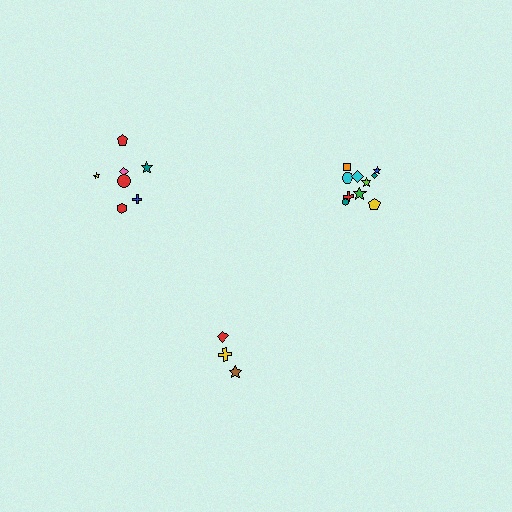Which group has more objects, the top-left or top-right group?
The top-right group.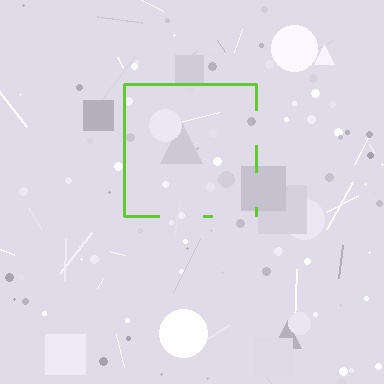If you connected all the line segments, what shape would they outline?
They would outline a square.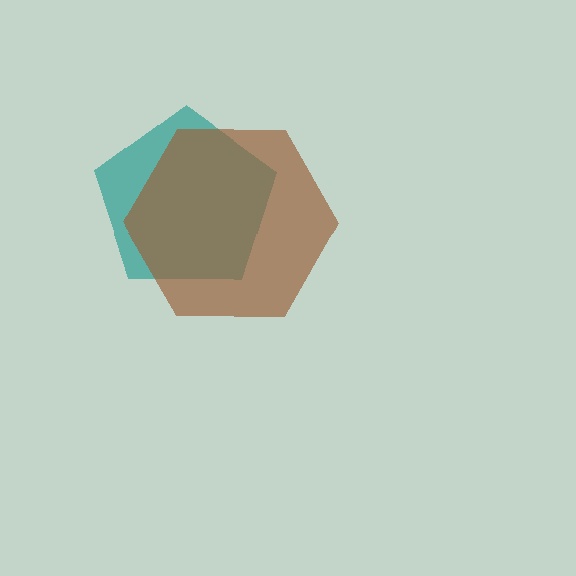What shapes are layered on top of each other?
The layered shapes are: a teal pentagon, a brown hexagon.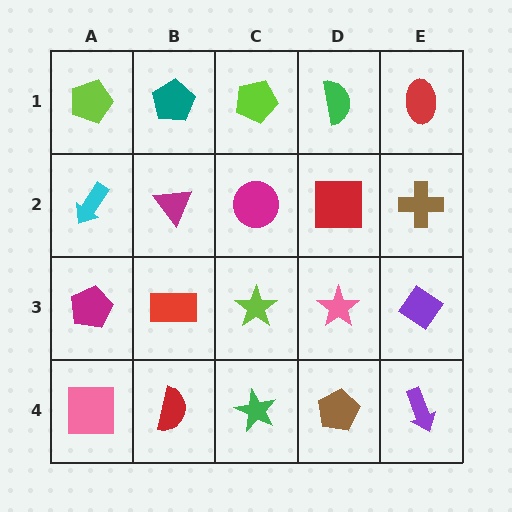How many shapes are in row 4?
5 shapes.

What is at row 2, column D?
A red square.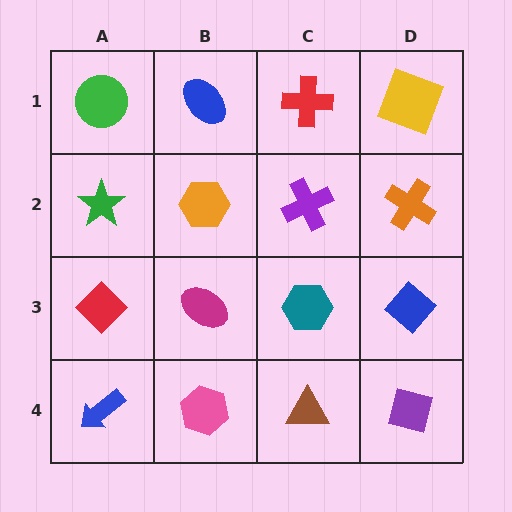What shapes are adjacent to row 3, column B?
An orange hexagon (row 2, column B), a pink hexagon (row 4, column B), a red diamond (row 3, column A), a teal hexagon (row 3, column C).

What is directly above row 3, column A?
A green star.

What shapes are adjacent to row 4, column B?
A magenta ellipse (row 3, column B), a blue arrow (row 4, column A), a brown triangle (row 4, column C).